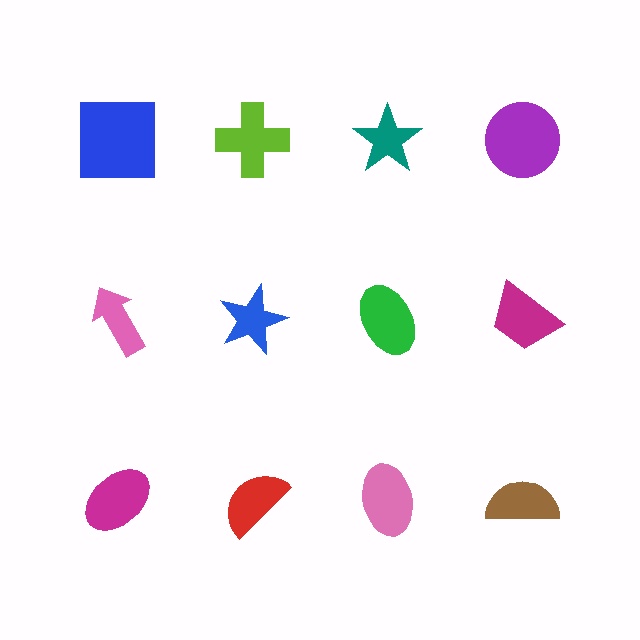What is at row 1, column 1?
A blue square.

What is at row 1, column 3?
A teal star.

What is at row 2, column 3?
A green ellipse.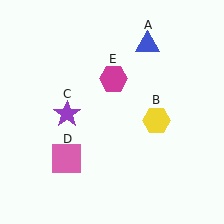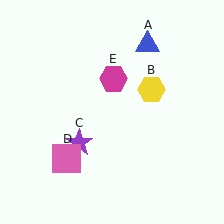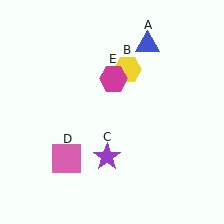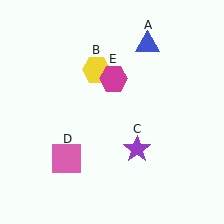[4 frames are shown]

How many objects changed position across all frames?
2 objects changed position: yellow hexagon (object B), purple star (object C).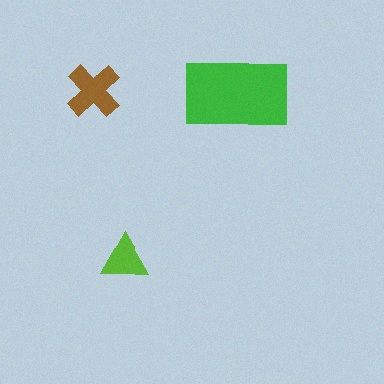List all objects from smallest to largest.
The lime triangle, the brown cross, the green rectangle.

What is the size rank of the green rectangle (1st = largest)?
1st.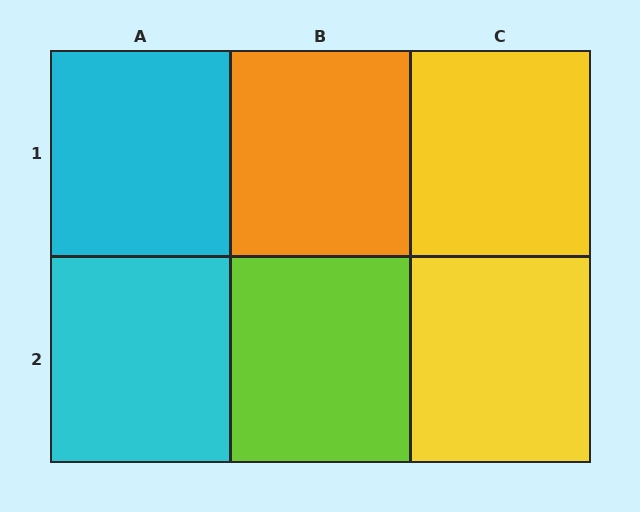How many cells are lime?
1 cell is lime.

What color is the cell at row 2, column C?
Yellow.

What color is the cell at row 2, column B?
Lime.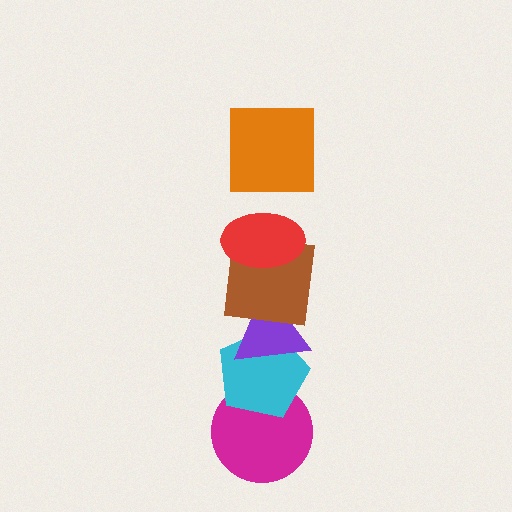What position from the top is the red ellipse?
The red ellipse is 2nd from the top.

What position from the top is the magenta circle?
The magenta circle is 6th from the top.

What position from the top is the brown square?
The brown square is 3rd from the top.